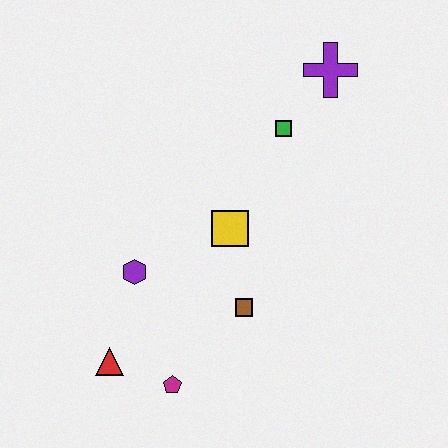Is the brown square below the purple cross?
Yes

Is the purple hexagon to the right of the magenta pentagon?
No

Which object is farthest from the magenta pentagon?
The purple cross is farthest from the magenta pentagon.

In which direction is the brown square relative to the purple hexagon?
The brown square is to the right of the purple hexagon.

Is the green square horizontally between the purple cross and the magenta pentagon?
Yes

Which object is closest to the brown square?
The yellow square is closest to the brown square.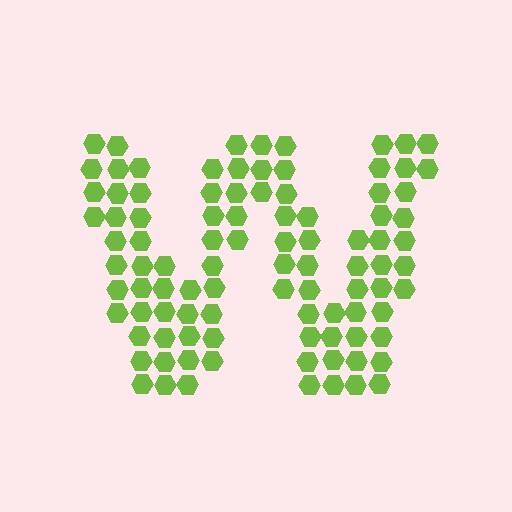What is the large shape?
The large shape is the letter W.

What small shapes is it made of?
It is made of small hexagons.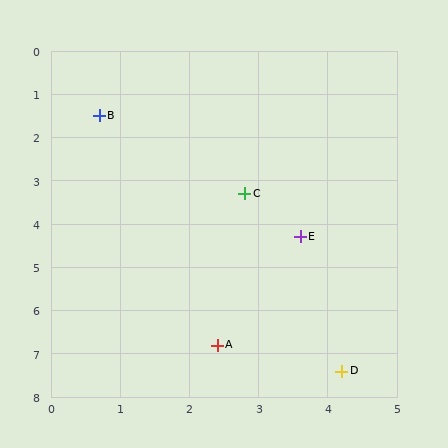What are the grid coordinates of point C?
Point C is at approximately (2.8, 3.3).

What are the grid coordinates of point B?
Point B is at approximately (0.7, 1.5).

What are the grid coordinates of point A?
Point A is at approximately (2.4, 6.8).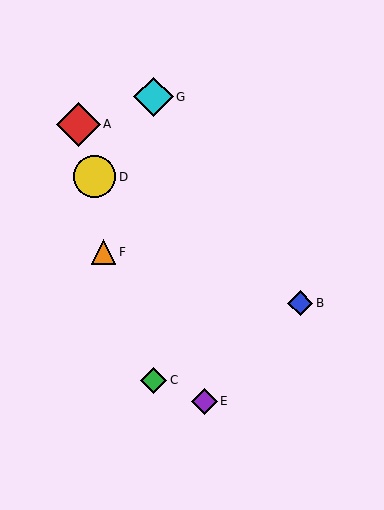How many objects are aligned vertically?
2 objects (C, G) are aligned vertically.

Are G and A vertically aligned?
No, G is at x≈153 and A is at x≈78.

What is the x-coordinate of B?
Object B is at x≈300.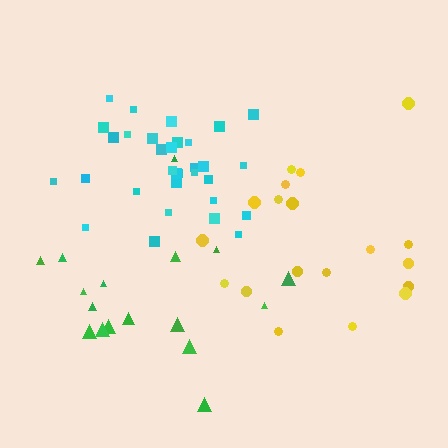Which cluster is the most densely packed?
Cyan.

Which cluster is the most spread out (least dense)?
Yellow.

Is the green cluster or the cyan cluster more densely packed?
Cyan.